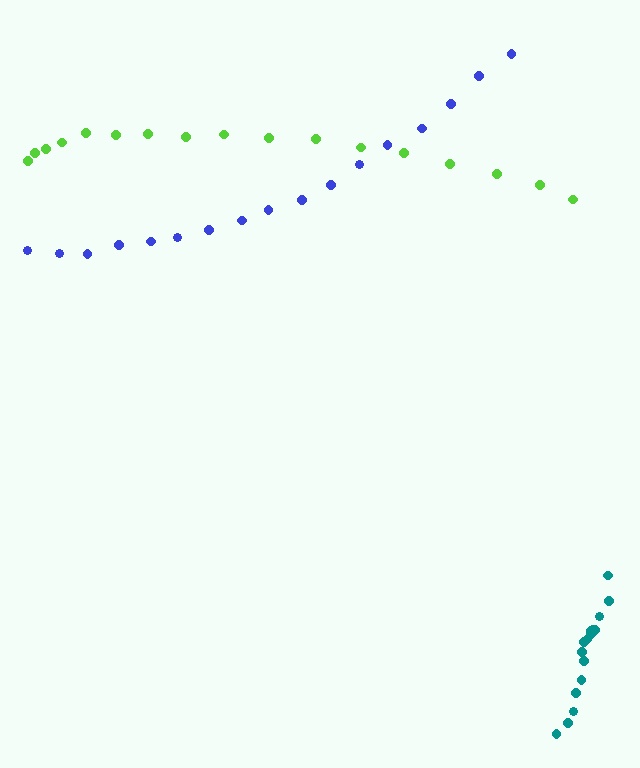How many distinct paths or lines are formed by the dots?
There are 3 distinct paths.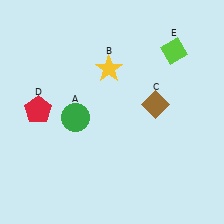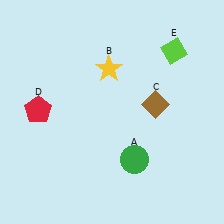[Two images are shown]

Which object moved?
The green circle (A) moved right.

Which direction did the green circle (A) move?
The green circle (A) moved right.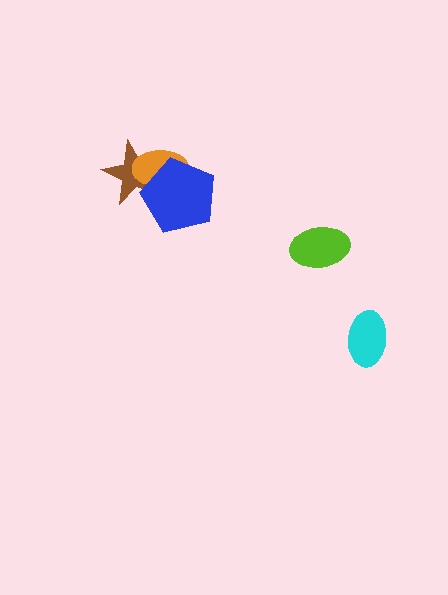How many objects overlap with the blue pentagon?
2 objects overlap with the blue pentagon.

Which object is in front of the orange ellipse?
The blue pentagon is in front of the orange ellipse.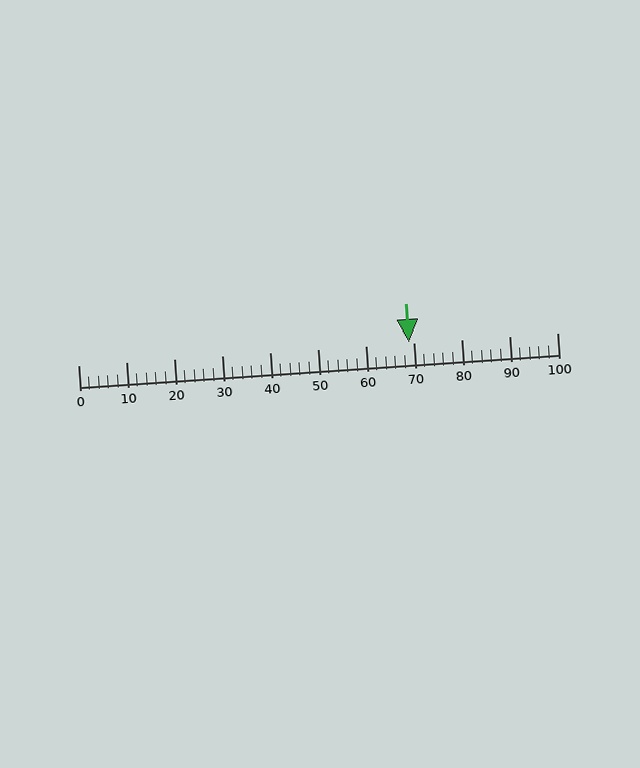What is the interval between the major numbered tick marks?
The major tick marks are spaced 10 units apart.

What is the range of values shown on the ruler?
The ruler shows values from 0 to 100.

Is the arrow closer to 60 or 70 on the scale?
The arrow is closer to 70.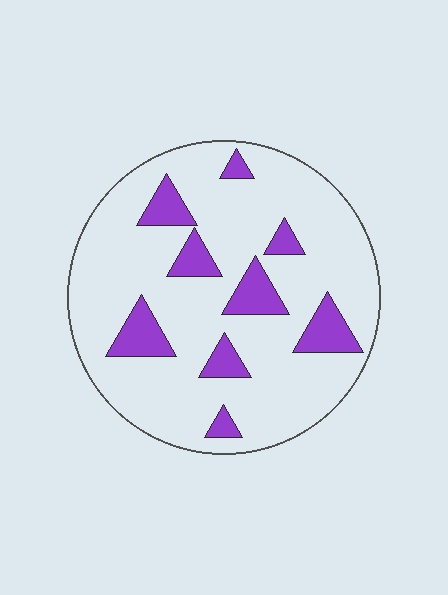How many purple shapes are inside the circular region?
9.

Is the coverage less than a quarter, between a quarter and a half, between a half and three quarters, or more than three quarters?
Less than a quarter.